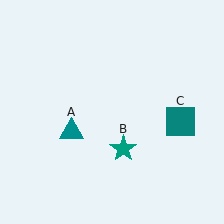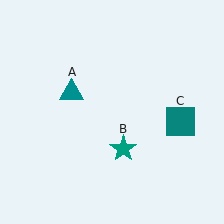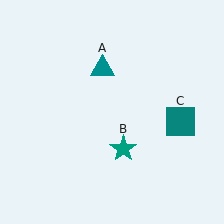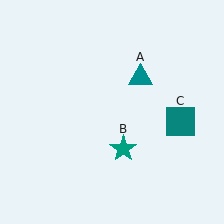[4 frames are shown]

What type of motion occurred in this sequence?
The teal triangle (object A) rotated clockwise around the center of the scene.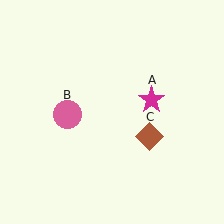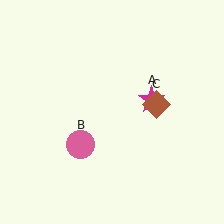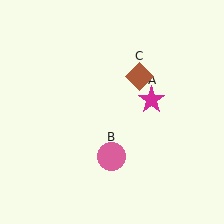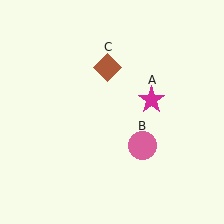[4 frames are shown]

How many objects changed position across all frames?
2 objects changed position: pink circle (object B), brown diamond (object C).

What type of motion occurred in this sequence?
The pink circle (object B), brown diamond (object C) rotated counterclockwise around the center of the scene.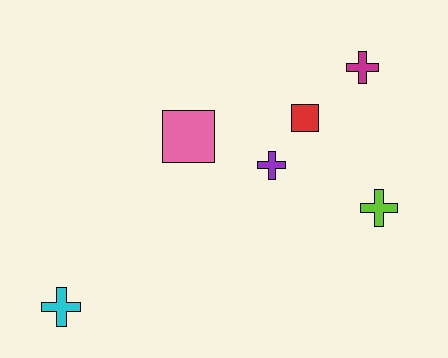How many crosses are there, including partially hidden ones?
There are 4 crosses.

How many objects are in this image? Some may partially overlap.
There are 6 objects.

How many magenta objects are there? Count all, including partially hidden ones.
There is 1 magenta object.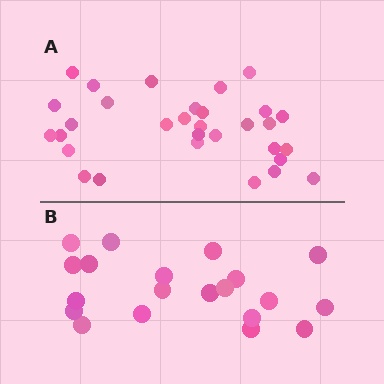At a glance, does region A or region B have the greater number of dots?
Region A (the top region) has more dots.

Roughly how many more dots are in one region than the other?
Region A has roughly 12 or so more dots than region B.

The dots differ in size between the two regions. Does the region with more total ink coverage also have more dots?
No. Region B has more total ink coverage because its dots are larger, but region A actually contains more individual dots. Total area can be misleading — the number of items is what matters here.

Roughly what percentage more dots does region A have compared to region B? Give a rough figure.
About 55% more.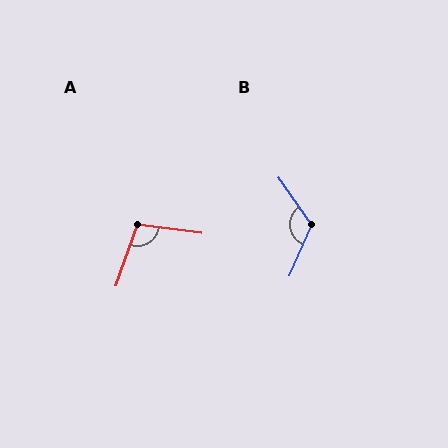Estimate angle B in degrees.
Approximately 121 degrees.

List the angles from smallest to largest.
A (102°), B (121°).